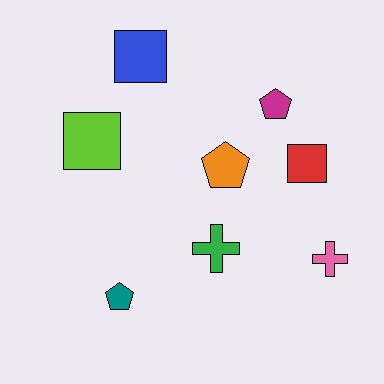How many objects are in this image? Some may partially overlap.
There are 8 objects.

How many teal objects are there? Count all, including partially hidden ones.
There is 1 teal object.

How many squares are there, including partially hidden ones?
There are 3 squares.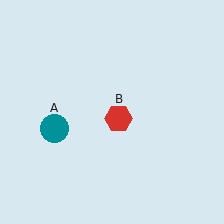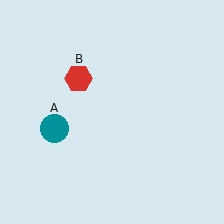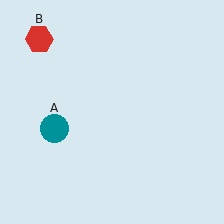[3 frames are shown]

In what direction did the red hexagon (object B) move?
The red hexagon (object B) moved up and to the left.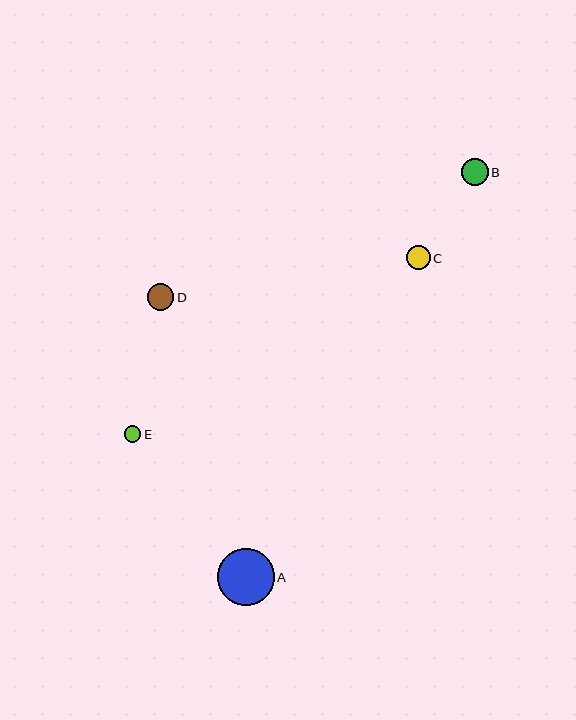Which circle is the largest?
Circle A is the largest with a size of approximately 57 pixels.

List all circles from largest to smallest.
From largest to smallest: A, B, D, C, E.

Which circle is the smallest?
Circle E is the smallest with a size of approximately 17 pixels.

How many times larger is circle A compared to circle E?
Circle A is approximately 3.4 times the size of circle E.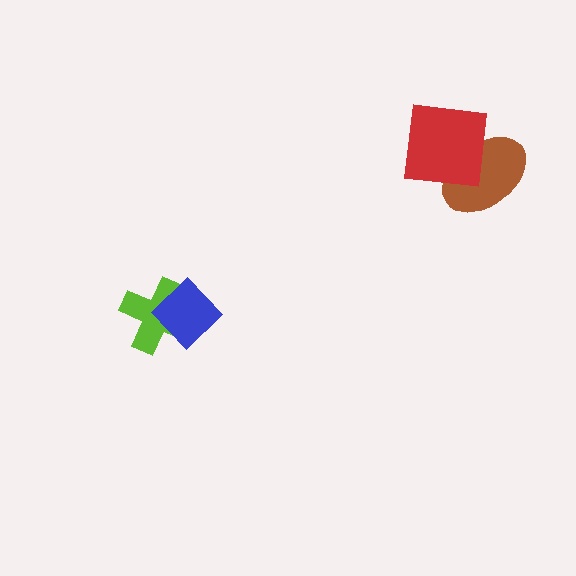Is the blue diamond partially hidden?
No, no other shape covers it.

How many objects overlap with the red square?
1 object overlaps with the red square.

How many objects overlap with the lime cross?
1 object overlaps with the lime cross.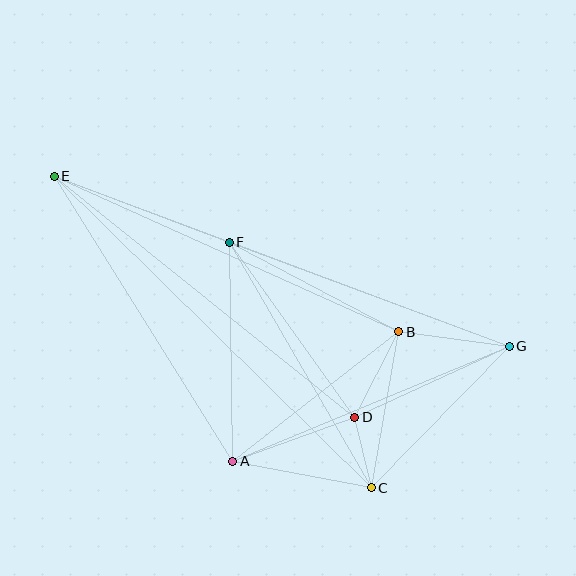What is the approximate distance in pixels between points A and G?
The distance between A and G is approximately 300 pixels.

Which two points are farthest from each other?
Points E and G are farthest from each other.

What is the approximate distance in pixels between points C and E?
The distance between C and E is approximately 444 pixels.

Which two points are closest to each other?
Points C and D are closest to each other.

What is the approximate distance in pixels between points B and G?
The distance between B and G is approximately 112 pixels.